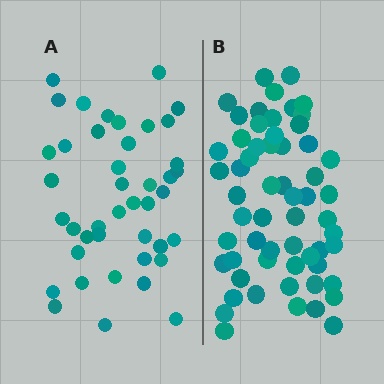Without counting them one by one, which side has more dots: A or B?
Region B (the right region) has more dots.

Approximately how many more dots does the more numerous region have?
Region B has approximately 15 more dots than region A.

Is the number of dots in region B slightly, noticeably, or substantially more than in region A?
Region B has noticeably more, but not dramatically so. The ratio is roughly 1.4 to 1.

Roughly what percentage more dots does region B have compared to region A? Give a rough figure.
About 40% more.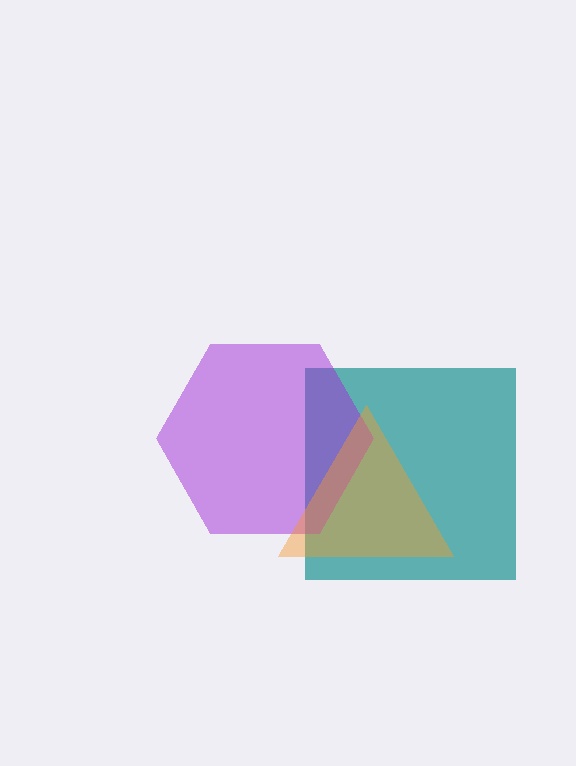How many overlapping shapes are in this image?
There are 3 overlapping shapes in the image.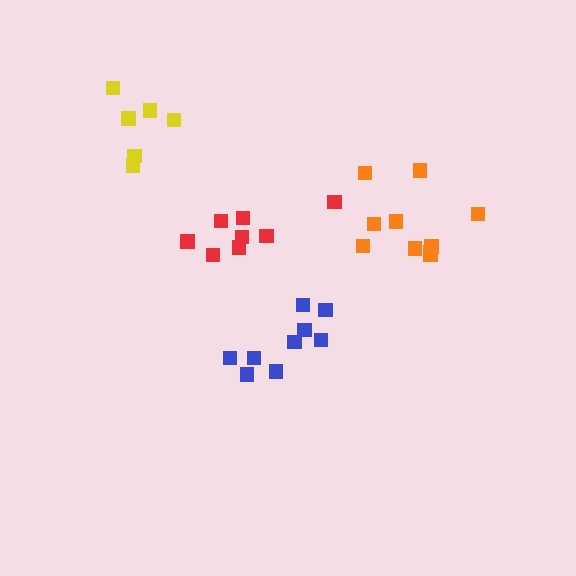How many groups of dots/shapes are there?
There are 4 groups.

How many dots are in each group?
Group 1: 10 dots, Group 2: 9 dots, Group 3: 8 dots, Group 4: 6 dots (33 total).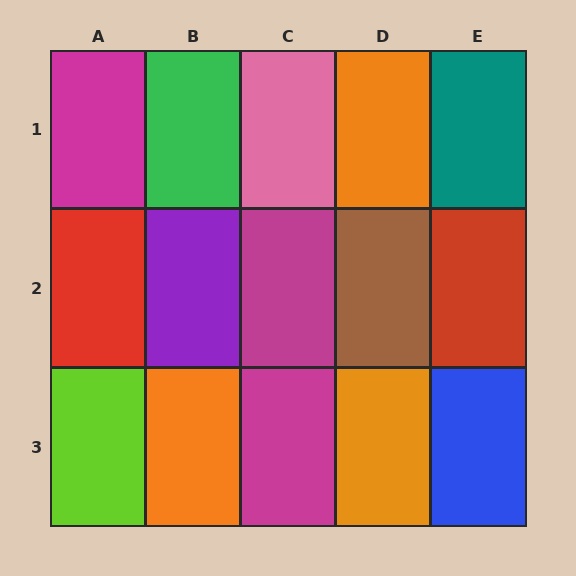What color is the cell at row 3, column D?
Orange.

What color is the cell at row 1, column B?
Green.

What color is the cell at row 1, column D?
Orange.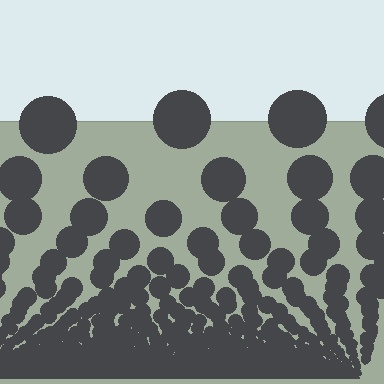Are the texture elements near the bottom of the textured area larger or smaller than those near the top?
Smaller. The gradient is inverted — elements near the bottom are smaller and denser.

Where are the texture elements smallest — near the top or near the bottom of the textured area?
Near the bottom.